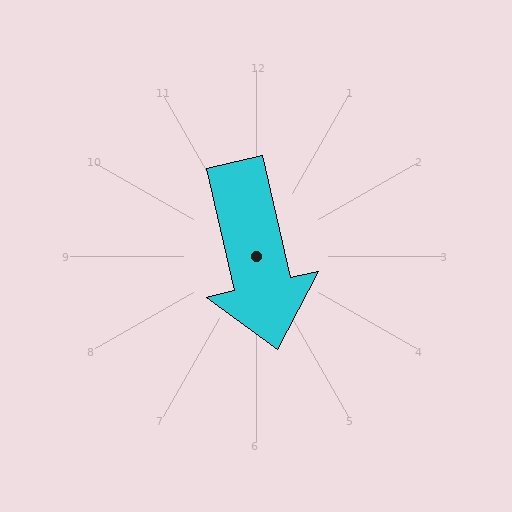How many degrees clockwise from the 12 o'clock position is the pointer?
Approximately 167 degrees.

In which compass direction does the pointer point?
South.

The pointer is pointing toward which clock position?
Roughly 6 o'clock.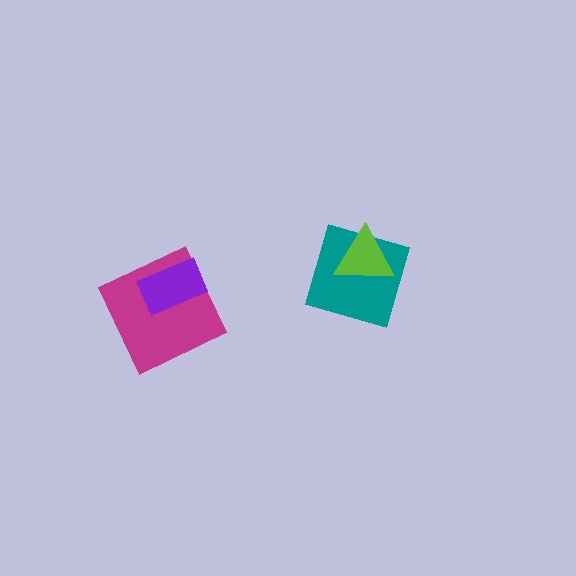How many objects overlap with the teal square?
1 object overlaps with the teal square.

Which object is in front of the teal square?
The lime triangle is in front of the teal square.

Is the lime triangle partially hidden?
No, no other shape covers it.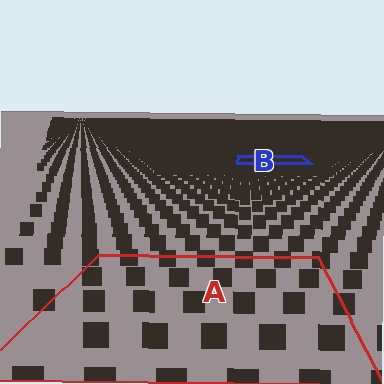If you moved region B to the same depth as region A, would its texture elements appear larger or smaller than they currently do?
They would appear larger. At a closer depth, the same texture elements are projected at a bigger on-screen size.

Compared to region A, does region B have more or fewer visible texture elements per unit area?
Region B has more texture elements per unit area — they are packed more densely because it is farther away.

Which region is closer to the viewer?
Region A is closer. The texture elements there are larger and more spread out.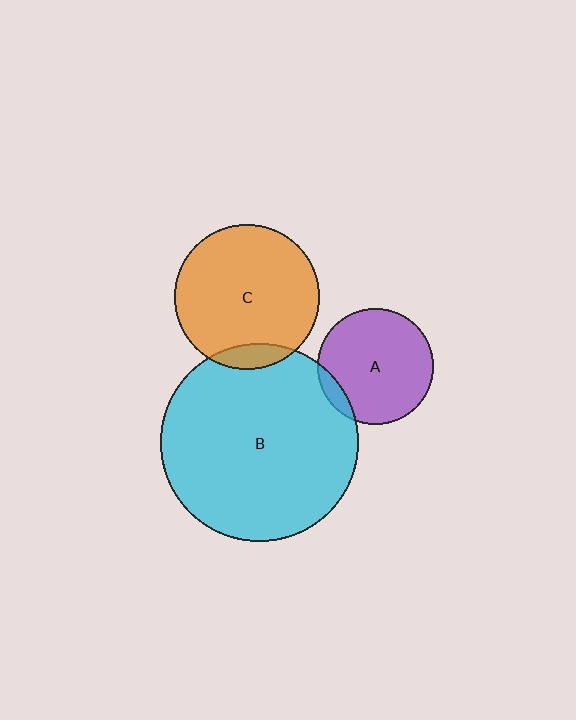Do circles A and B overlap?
Yes.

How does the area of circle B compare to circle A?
Approximately 2.9 times.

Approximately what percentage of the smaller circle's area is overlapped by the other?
Approximately 10%.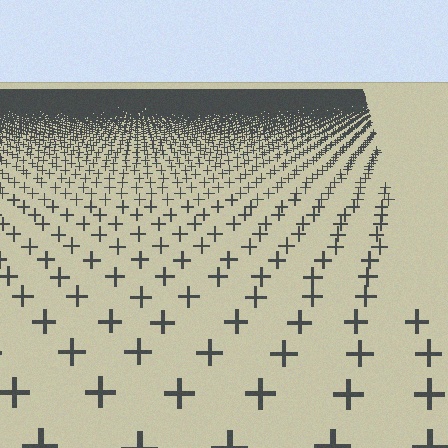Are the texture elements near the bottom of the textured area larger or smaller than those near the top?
Larger. Near the bottom, elements are closer to the viewer and appear at a bigger on-screen size.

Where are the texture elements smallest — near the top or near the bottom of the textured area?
Near the top.